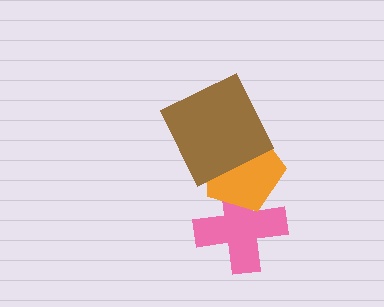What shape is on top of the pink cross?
The orange pentagon is on top of the pink cross.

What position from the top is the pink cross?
The pink cross is 3rd from the top.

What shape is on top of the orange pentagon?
The brown square is on top of the orange pentagon.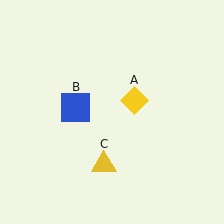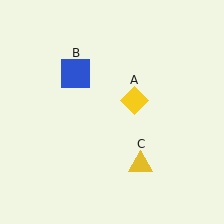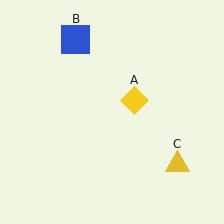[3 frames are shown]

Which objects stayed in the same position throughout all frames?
Yellow diamond (object A) remained stationary.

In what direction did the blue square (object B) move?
The blue square (object B) moved up.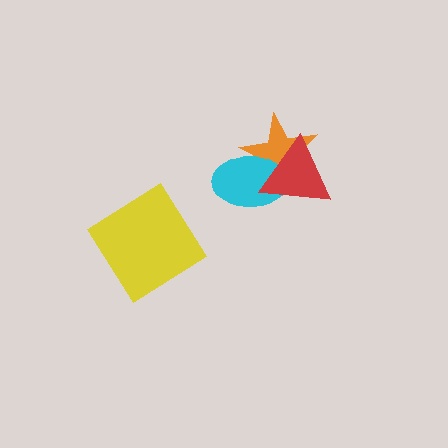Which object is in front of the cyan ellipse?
The red triangle is in front of the cyan ellipse.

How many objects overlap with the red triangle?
2 objects overlap with the red triangle.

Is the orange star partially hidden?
Yes, it is partially covered by another shape.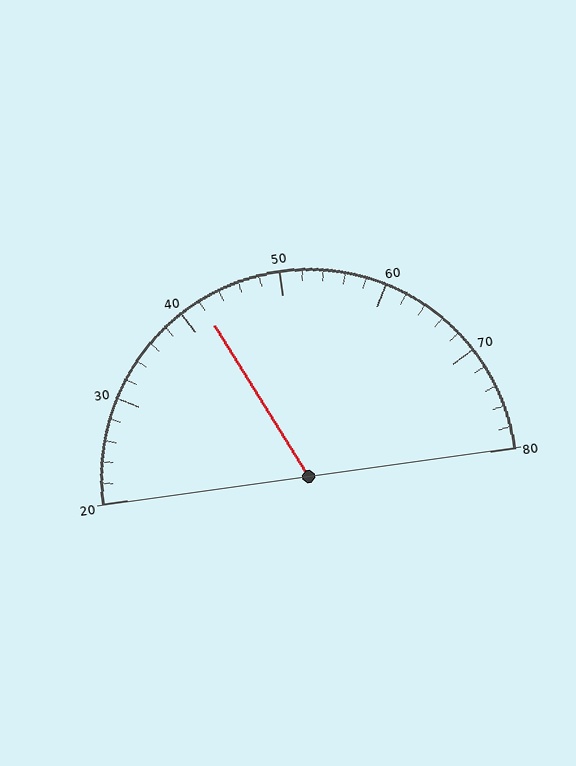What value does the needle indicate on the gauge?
The needle indicates approximately 42.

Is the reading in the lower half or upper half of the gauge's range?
The reading is in the lower half of the range (20 to 80).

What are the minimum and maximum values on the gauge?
The gauge ranges from 20 to 80.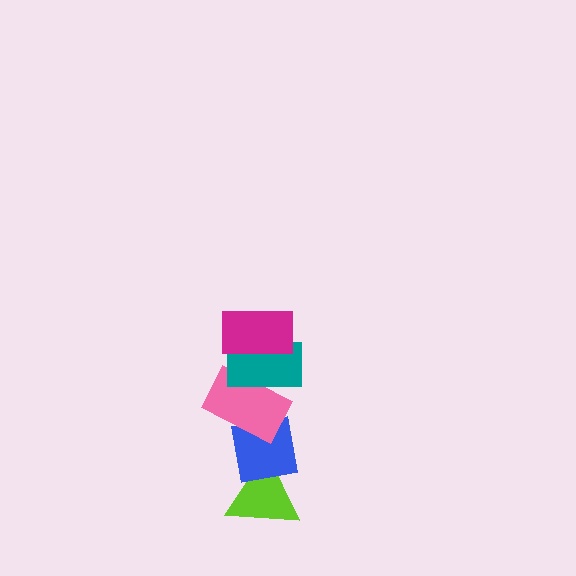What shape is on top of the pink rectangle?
The teal rectangle is on top of the pink rectangle.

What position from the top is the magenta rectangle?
The magenta rectangle is 1st from the top.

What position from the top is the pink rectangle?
The pink rectangle is 3rd from the top.